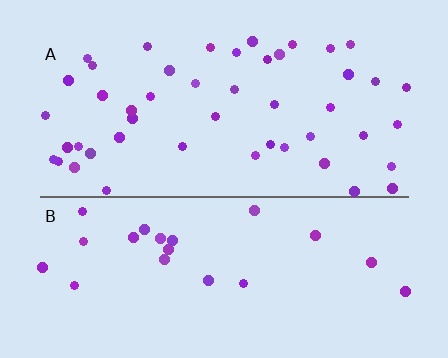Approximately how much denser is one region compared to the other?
Approximately 2.2× — region A over region B.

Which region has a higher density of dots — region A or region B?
A (the top).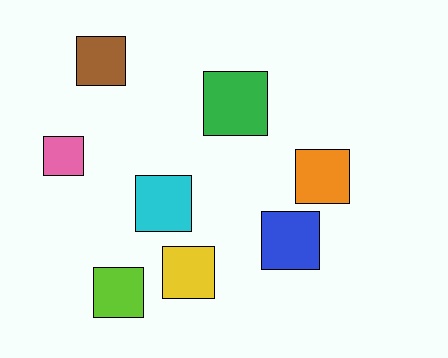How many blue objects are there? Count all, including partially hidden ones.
There is 1 blue object.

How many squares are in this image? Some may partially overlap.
There are 8 squares.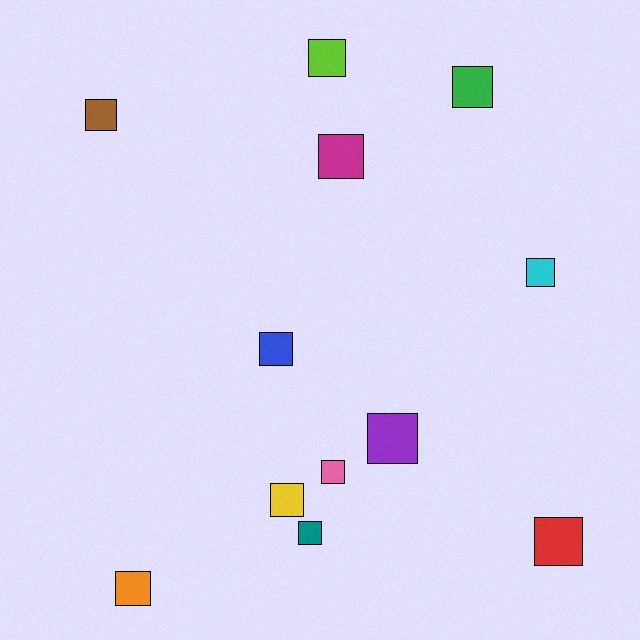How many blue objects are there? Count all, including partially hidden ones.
There is 1 blue object.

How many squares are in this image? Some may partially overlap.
There are 12 squares.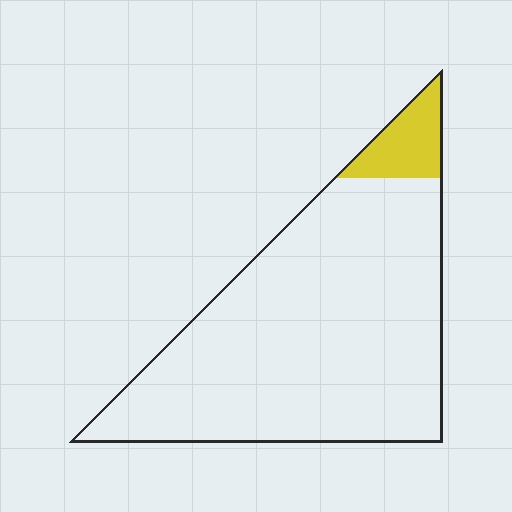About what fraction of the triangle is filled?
About one tenth (1/10).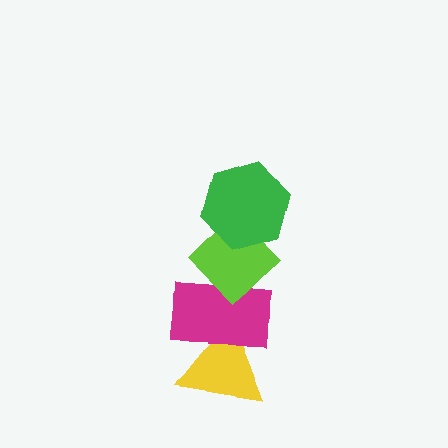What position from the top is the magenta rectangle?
The magenta rectangle is 3rd from the top.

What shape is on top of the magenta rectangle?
The lime diamond is on top of the magenta rectangle.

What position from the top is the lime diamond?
The lime diamond is 2nd from the top.